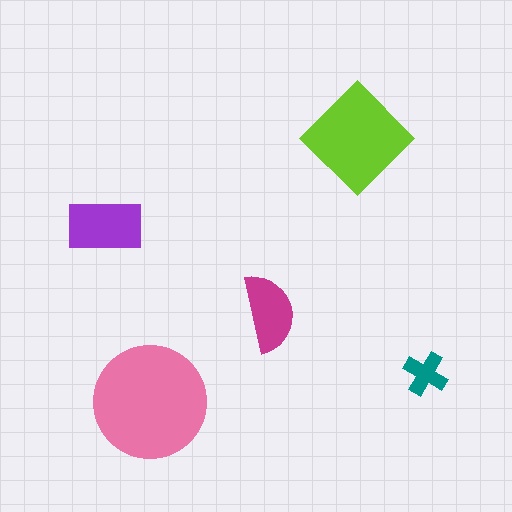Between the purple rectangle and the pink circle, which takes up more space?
The pink circle.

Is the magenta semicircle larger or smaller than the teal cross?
Larger.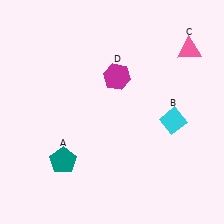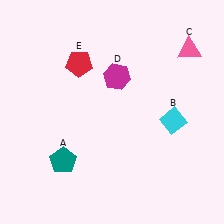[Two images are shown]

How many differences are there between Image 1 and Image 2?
There is 1 difference between the two images.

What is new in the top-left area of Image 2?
A red pentagon (E) was added in the top-left area of Image 2.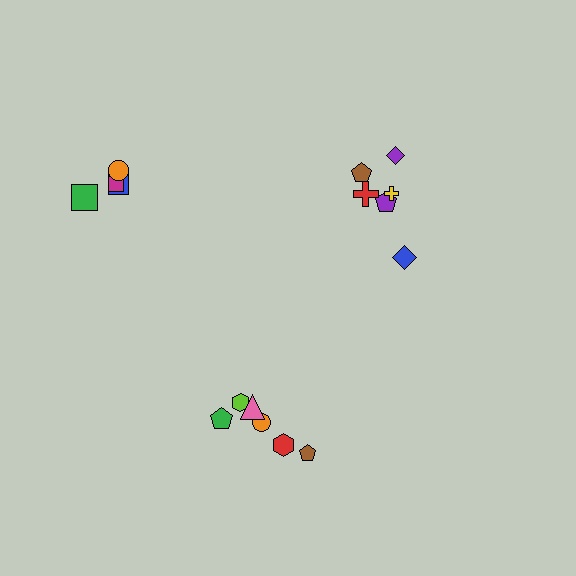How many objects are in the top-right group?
There are 6 objects.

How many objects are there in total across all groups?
There are 16 objects.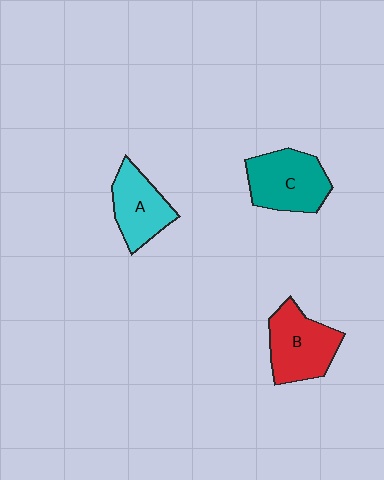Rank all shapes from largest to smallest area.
From largest to smallest: C (teal), B (red), A (cyan).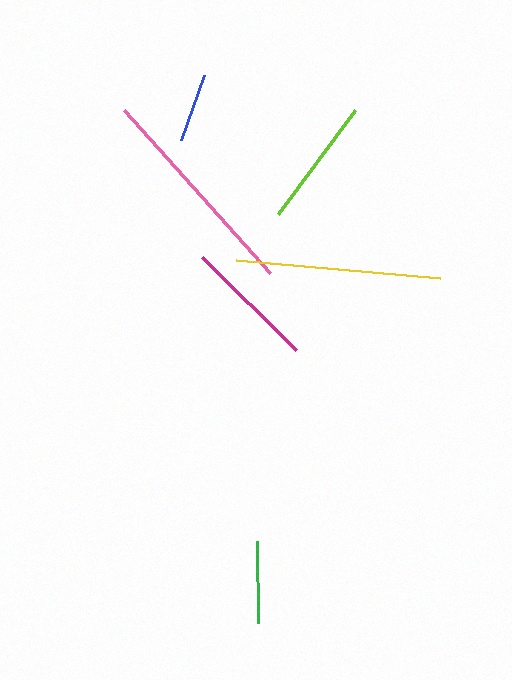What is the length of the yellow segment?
The yellow segment is approximately 205 pixels long.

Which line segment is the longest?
The pink line is the longest at approximately 219 pixels.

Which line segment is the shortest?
The blue line is the shortest at approximately 69 pixels.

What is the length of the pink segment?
The pink segment is approximately 219 pixels long.